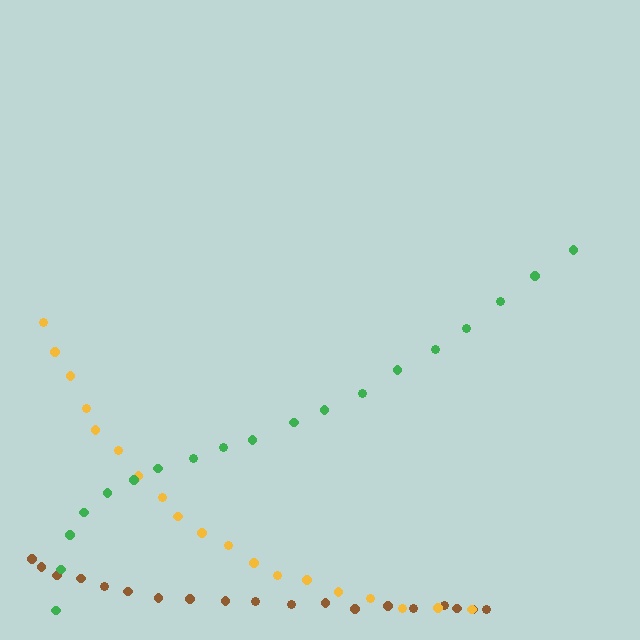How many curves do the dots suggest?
There are 3 distinct paths.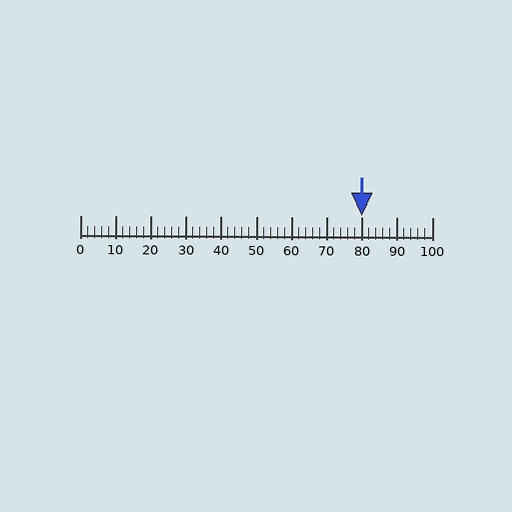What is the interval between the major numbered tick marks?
The major tick marks are spaced 10 units apart.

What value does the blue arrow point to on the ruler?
The blue arrow points to approximately 80.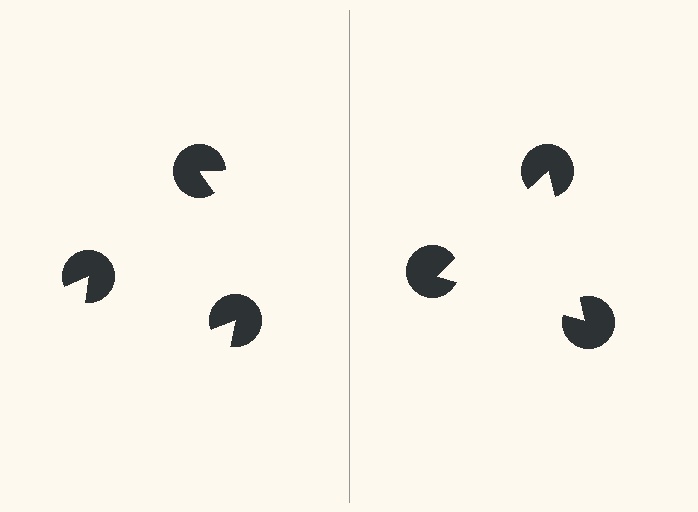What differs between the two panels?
The pac-man discs are positioned identically on both sides; only the wedge orientations differ. On the right they align to a triangle; on the left they are misaligned.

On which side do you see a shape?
An illusory triangle appears on the right side. On the left side the wedge cuts are rotated, so no coherent shape forms.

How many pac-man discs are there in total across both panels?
6 — 3 on each side.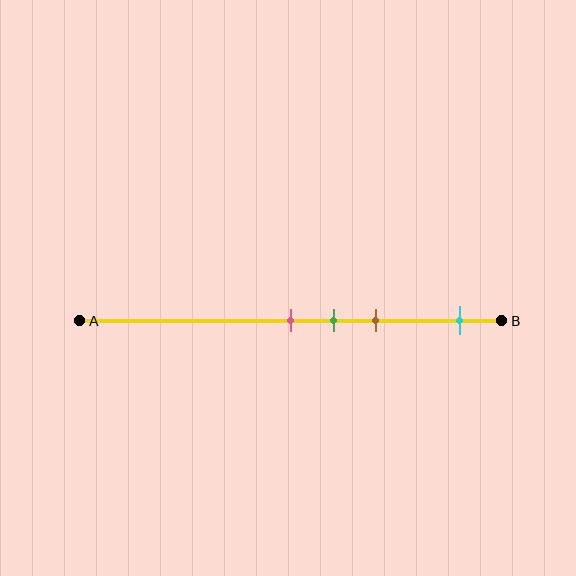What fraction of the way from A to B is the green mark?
The green mark is approximately 60% (0.6) of the way from A to B.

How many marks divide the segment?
There are 4 marks dividing the segment.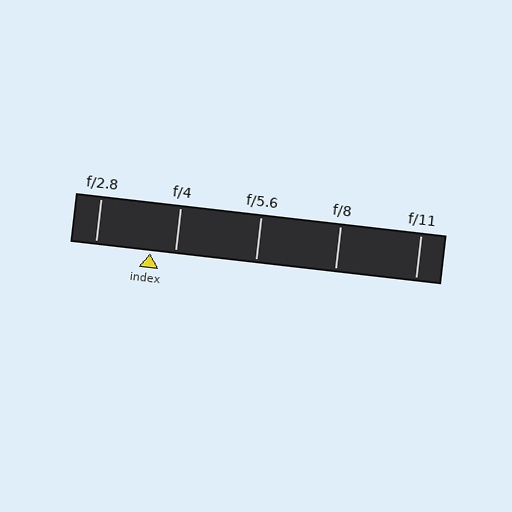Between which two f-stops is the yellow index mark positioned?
The index mark is between f/2.8 and f/4.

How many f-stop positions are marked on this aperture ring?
There are 5 f-stop positions marked.